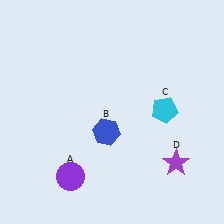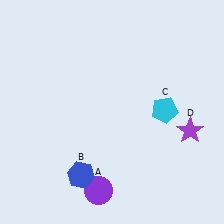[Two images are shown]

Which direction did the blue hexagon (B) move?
The blue hexagon (B) moved down.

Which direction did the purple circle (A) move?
The purple circle (A) moved right.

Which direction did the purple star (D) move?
The purple star (D) moved up.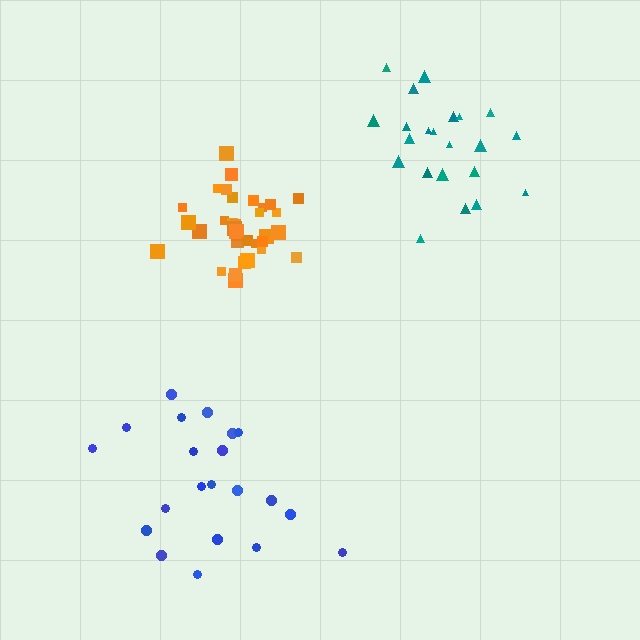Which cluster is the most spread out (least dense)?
Blue.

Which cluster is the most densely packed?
Orange.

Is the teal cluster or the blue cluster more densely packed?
Teal.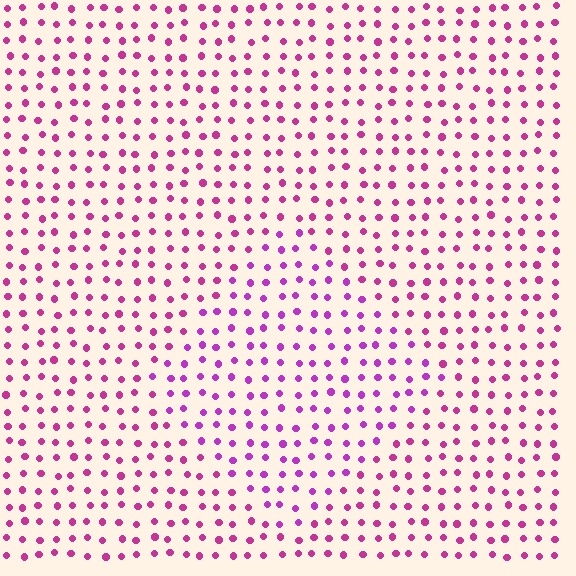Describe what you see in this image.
The image is filled with small magenta elements in a uniform arrangement. A diamond-shaped region is visible where the elements are tinted to a slightly different hue, forming a subtle color boundary.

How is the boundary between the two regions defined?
The boundary is defined purely by a slight shift in hue (about 24 degrees). Spacing, size, and orientation are identical on both sides.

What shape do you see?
I see a diamond.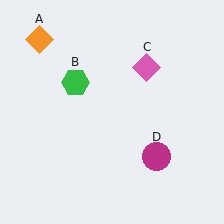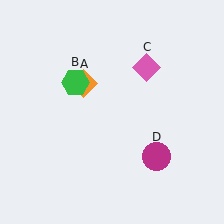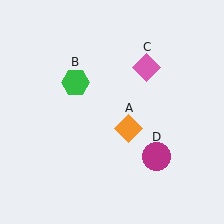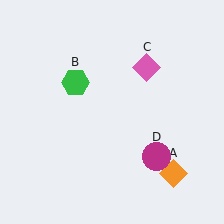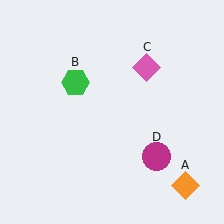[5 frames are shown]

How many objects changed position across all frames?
1 object changed position: orange diamond (object A).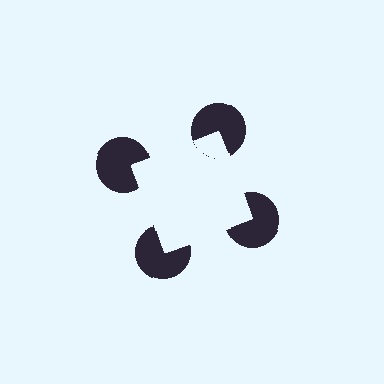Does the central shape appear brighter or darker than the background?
It typically appears slightly brighter than the background, even though no actual brightness change is drawn.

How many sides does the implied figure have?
4 sides.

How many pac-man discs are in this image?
There are 4 — one at each vertex of the illusory square.